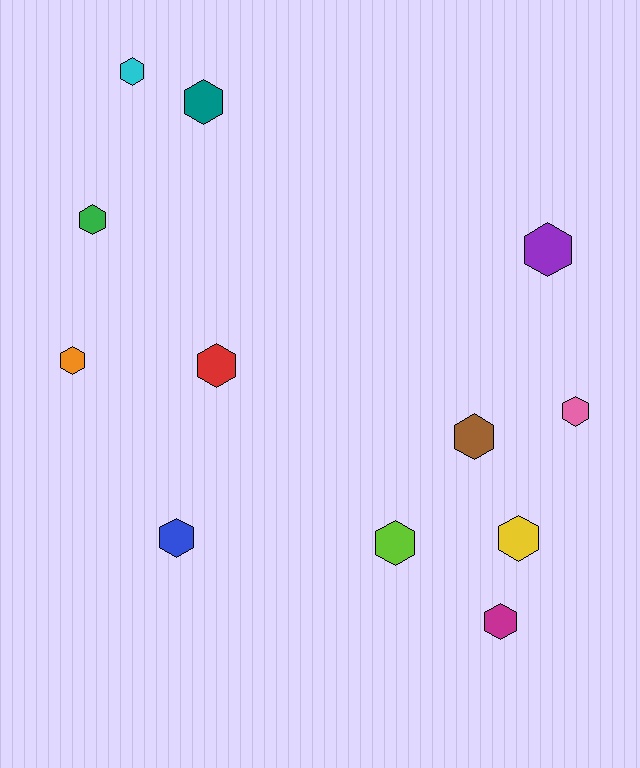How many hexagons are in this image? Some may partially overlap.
There are 12 hexagons.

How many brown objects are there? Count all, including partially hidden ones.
There is 1 brown object.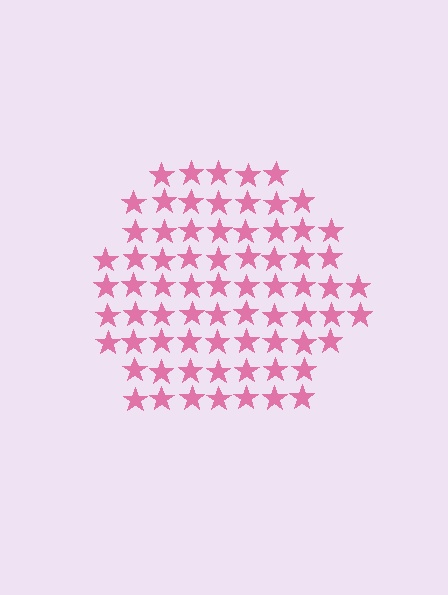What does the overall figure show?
The overall figure shows a hexagon.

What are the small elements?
The small elements are stars.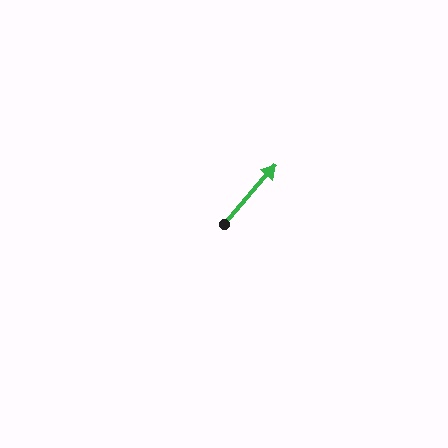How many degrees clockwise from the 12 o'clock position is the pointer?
Approximately 41 degrees.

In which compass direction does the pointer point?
Northeast.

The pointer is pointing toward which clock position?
Roughly 1 o'clock.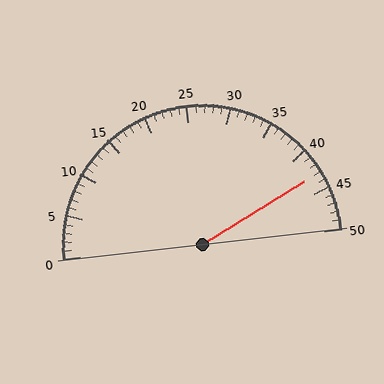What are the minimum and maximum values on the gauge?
The gauge ranges from 0 to 50.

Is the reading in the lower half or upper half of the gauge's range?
The reading is in the upper half of the range (0 to 50).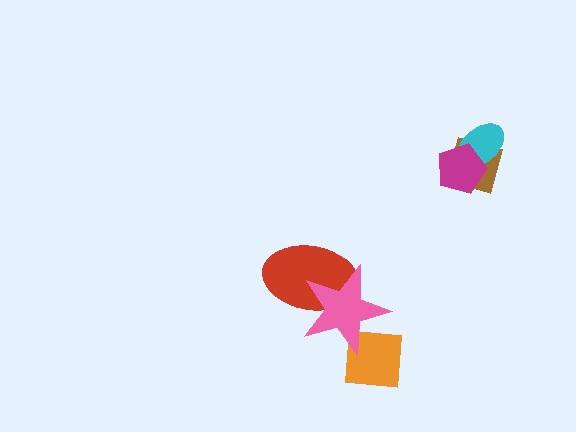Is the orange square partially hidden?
Yes, it is partially covered by another shape.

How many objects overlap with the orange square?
1 object overlaps with the orange square.